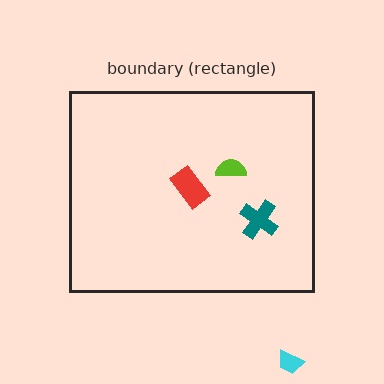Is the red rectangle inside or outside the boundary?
Inside.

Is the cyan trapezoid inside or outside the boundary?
Outside.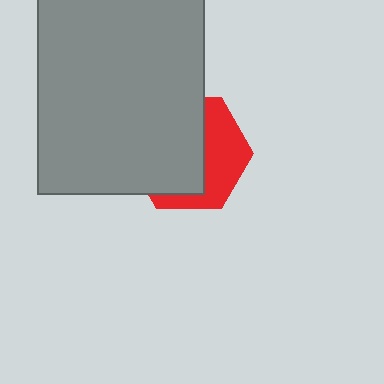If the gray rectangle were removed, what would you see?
You would see the complete red hexagon.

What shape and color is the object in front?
The object in front is a gray rectangle.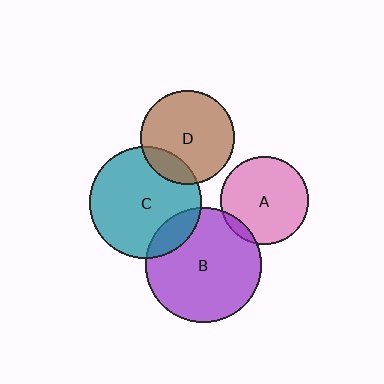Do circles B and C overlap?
Yes.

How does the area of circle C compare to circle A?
Approximately 1.6 times.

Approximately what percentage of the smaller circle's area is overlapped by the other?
Approximately 15%.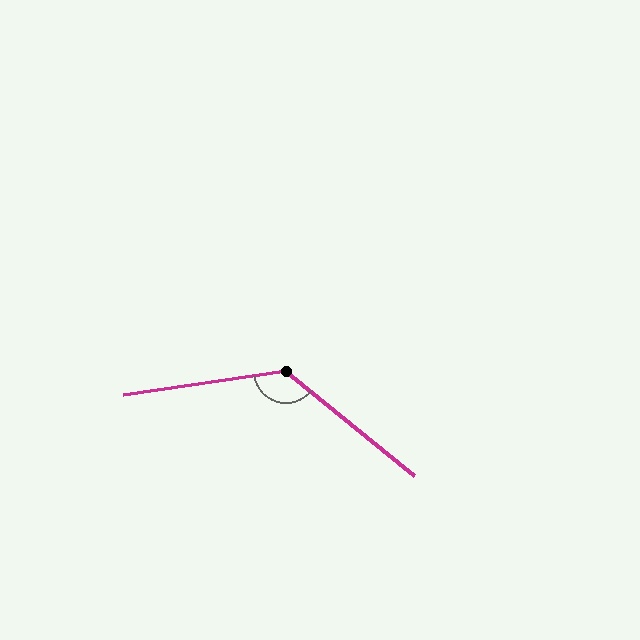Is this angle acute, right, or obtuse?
It is obtuse.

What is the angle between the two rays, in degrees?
Approximately 133 degrees.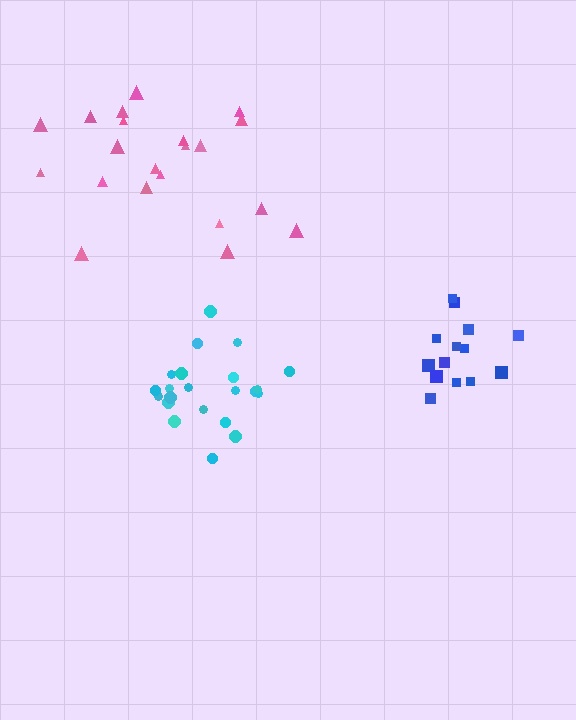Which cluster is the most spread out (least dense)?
Pink.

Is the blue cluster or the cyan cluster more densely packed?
Cyan.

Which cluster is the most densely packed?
Cyan.